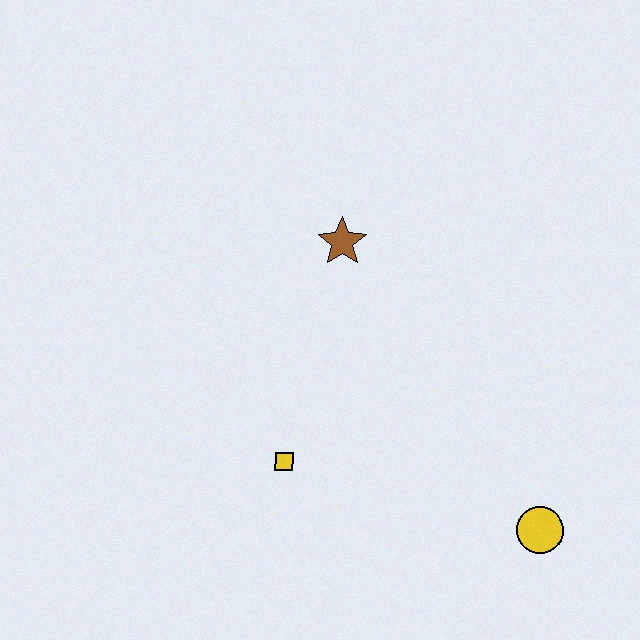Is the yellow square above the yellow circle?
Yes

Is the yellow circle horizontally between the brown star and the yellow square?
No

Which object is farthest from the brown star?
The yellow circle is farthest from the brown star.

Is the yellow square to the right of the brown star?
No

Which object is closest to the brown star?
The yellow square is closest to the brown star.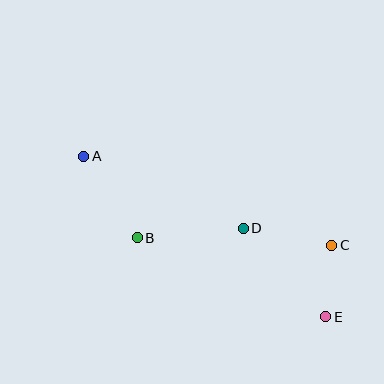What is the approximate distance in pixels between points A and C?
The distance between A and C is approximately 263 pixels.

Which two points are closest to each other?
Points C and E are closest to each other.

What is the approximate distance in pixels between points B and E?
The distance between B and E is approximately 204 pixels.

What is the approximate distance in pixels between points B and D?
The distance between B and D is approximately 106 pixels.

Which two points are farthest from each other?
Points A and E are farthest from each other.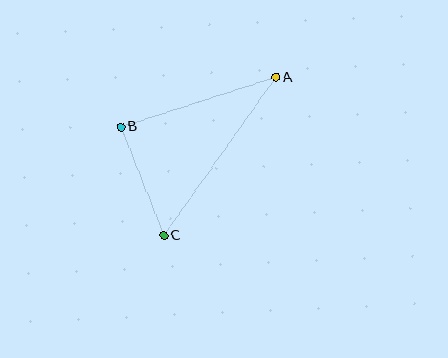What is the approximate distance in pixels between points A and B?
The distance between A and B is approximately 162 pixels.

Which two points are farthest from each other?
Points A and C are farthest from each other.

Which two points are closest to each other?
Points B and C are closest to each other.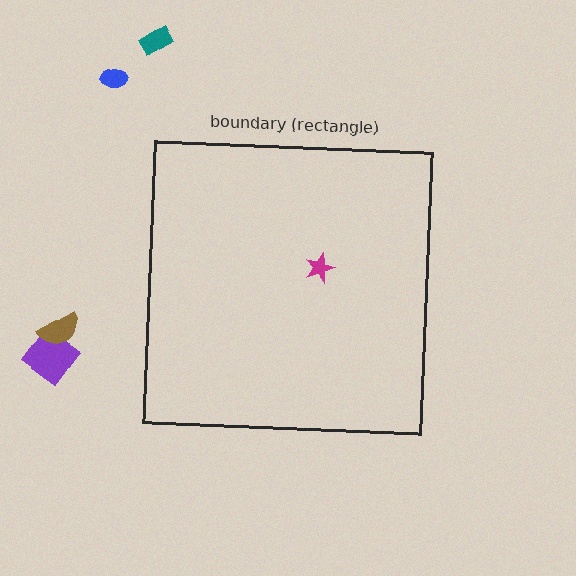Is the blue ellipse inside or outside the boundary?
Outside.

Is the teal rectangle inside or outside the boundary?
Outside.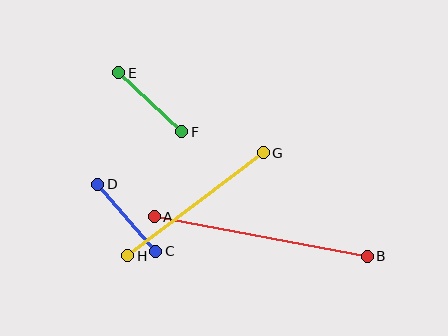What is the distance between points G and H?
The distance is approximately 170 pixels.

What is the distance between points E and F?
The distance is approximately 86 pixels.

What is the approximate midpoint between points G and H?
The midpoint is at approximately (196, 204) pixels.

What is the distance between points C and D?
The distance is approximately 89 pixels.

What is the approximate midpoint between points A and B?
The midpoint is at approximately (261, 236) pixels.